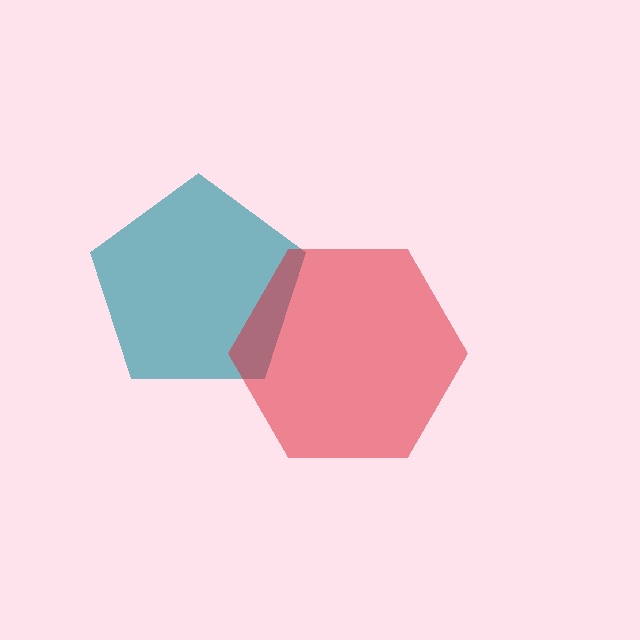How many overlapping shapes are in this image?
There are 2 overlapping shapes in the image.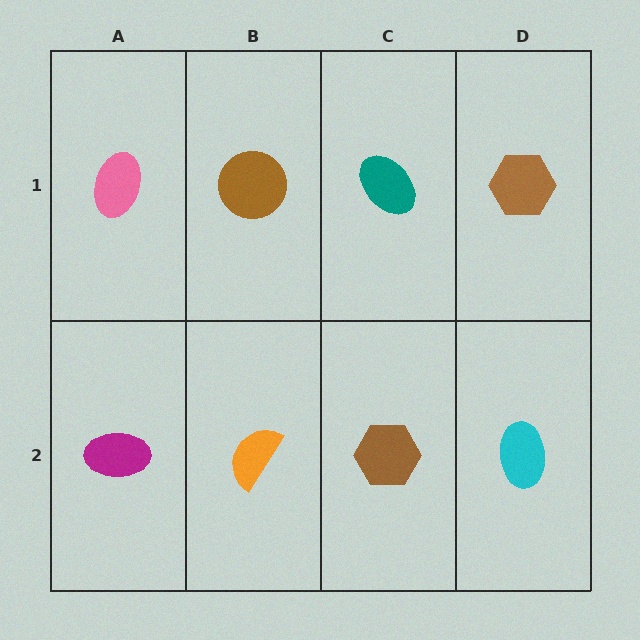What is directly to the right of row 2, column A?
An orange semicircle.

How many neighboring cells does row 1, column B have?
3.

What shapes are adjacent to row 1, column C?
A brown hexagon (row 2, column C), a brown circle (row 1, column B), a brown hexagon (row 1, column D).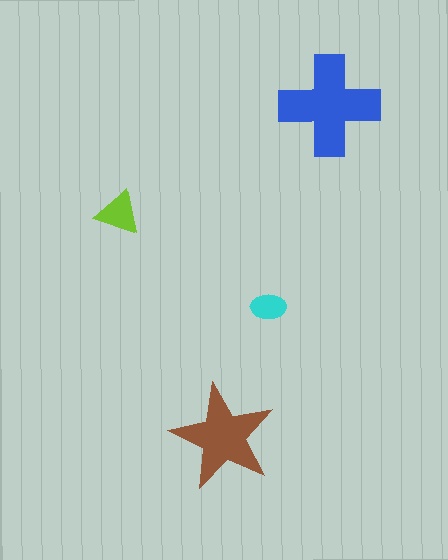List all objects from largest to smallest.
The blue cross, the brown star, the lime triangle, the cyan ellipse.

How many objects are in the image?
There are 4 objects in the image.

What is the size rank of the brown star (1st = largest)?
2nd.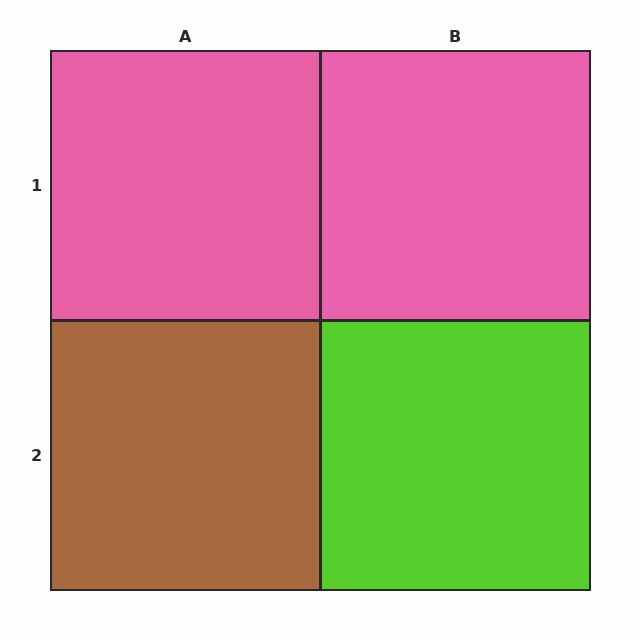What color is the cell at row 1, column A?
Pink.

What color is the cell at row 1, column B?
Pink.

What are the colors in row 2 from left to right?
Brown, lime.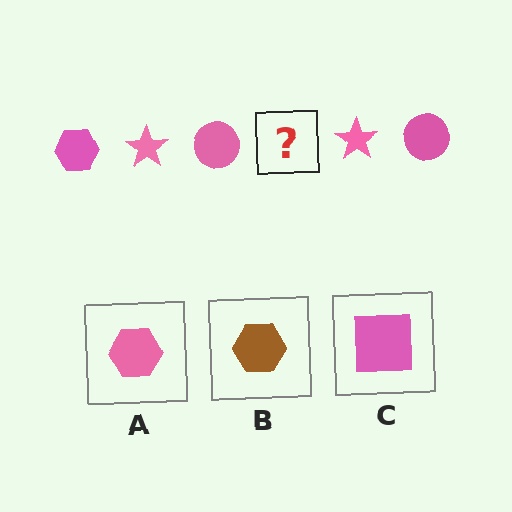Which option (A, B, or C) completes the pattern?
A.